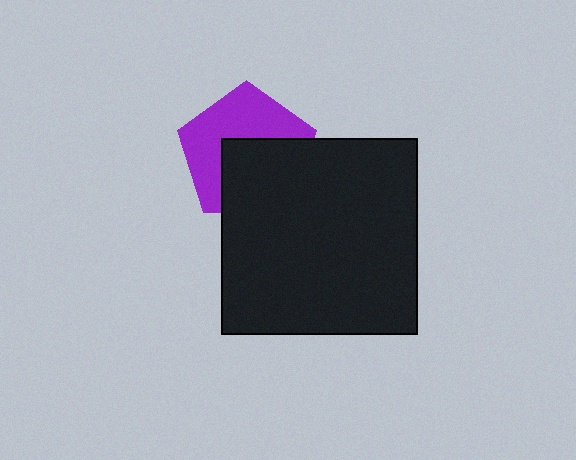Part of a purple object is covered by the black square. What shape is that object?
It is a pentagon.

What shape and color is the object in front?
The object in front is a black square.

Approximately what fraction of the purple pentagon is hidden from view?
Roughly 47% of the purple pentagon is hidden behind the black square.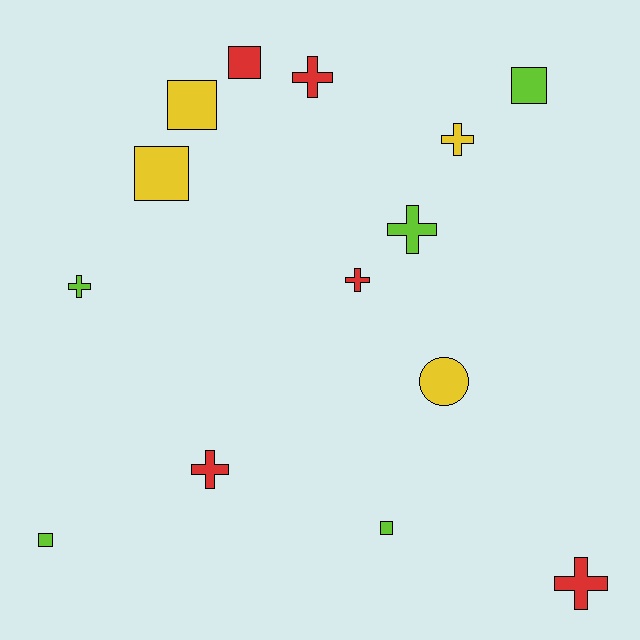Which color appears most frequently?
Red, with 5 objects.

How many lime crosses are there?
There are 2 lime crosses.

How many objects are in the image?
There are 14 objects.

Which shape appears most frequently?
Cross, with 7 objects.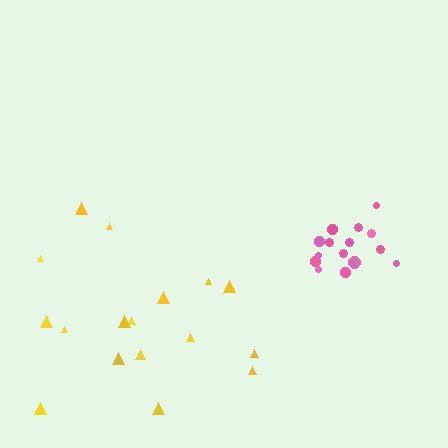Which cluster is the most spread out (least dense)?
Yellow.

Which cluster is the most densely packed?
Pink.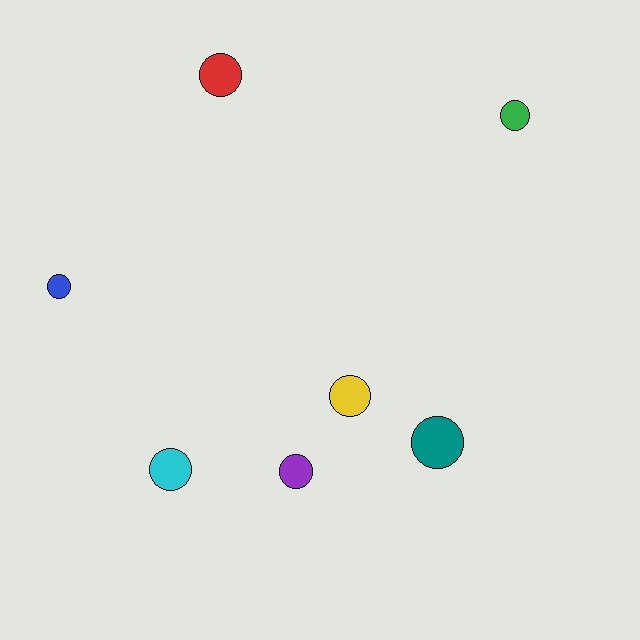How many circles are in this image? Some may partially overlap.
There are 7 circles.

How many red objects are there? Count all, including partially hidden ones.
There is 1 red object.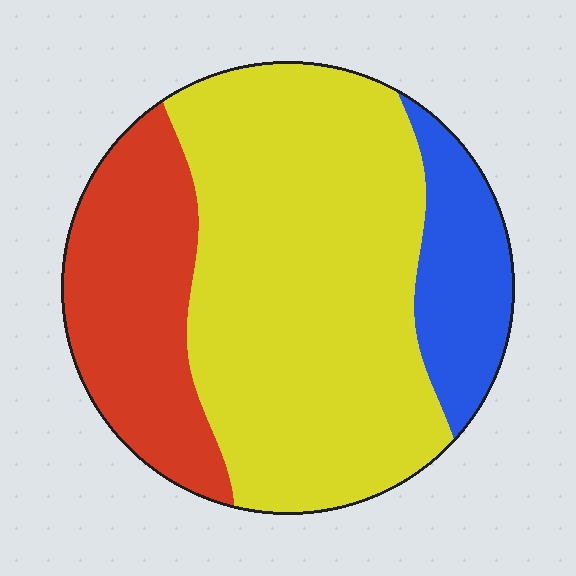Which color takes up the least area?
Blue, at roughly 15%.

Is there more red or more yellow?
Yellow.